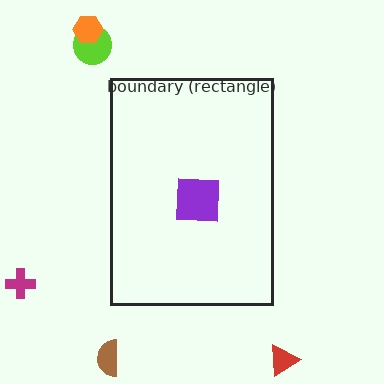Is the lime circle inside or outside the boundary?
Outside.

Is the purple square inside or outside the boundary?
Inside.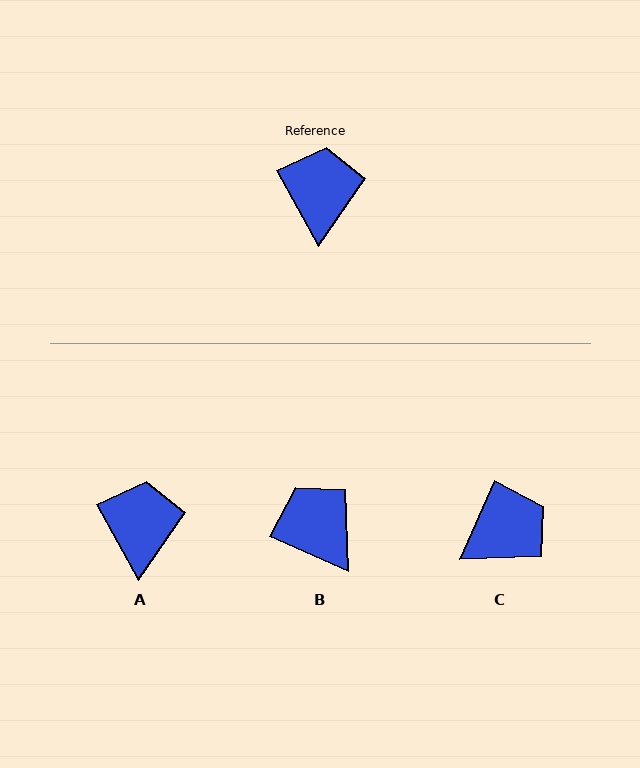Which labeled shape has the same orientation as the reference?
A.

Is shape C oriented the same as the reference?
No, it is off by about 53 degrees.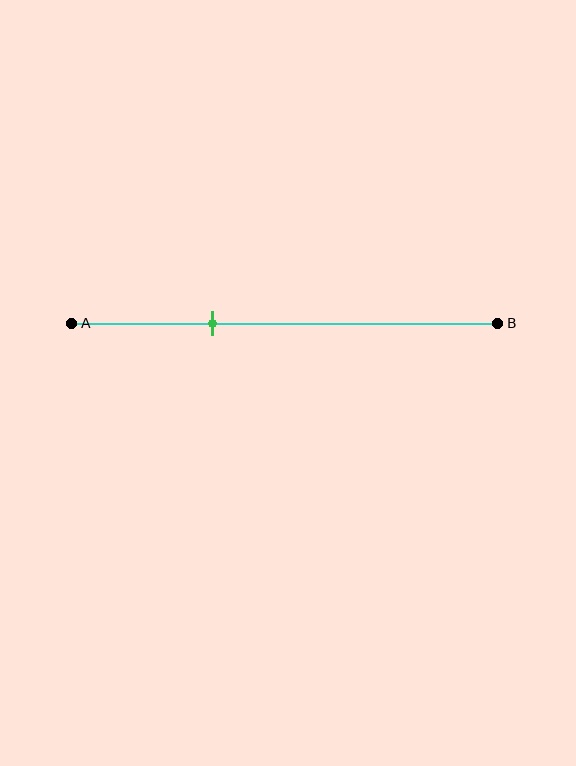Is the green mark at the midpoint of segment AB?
No, the mark is at about 35% from A, not at the 50% midpoint.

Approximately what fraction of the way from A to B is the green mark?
The green mark is approximately 35% of the way from A to B.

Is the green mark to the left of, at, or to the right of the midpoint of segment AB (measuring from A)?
The green mark is to the left of the midpoint of segment AB.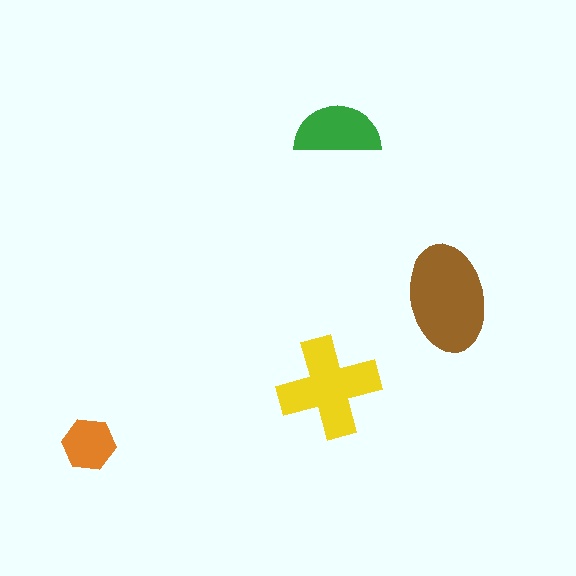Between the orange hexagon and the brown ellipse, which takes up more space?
The brown ellipse.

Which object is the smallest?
The orange hexagon.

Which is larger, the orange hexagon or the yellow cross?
The yellow cross.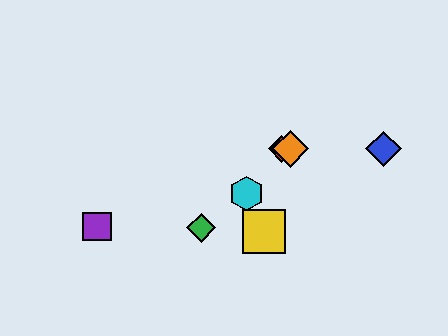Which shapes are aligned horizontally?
The red diamond, the blue diamond, the orange diamond are aligned horizontally.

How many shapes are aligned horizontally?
3 shapes (the red diamond, the blue diamond, the orange diamond) are aligned horizontally.